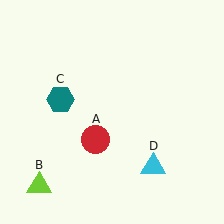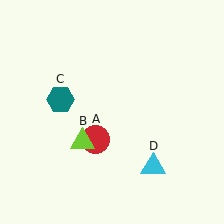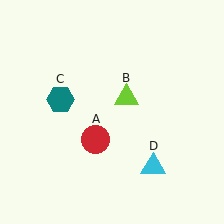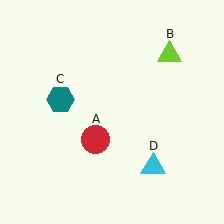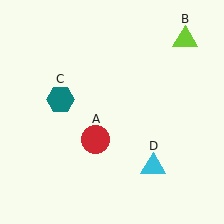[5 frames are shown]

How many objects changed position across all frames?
1 object changed position: lime triangle (object B).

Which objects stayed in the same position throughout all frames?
Red circle (object A) and teal hexagon (object C) and cyan triangle (object D) remained stationary.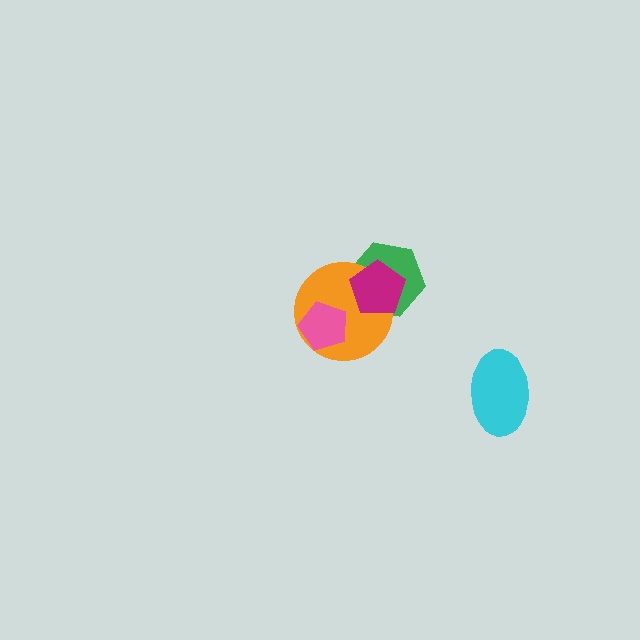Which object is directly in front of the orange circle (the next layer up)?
The pink pentagon is directly in front of the orange circle.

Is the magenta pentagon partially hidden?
No, no other shape covers it.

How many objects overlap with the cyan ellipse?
0 objects overlap with the cyan ellipse.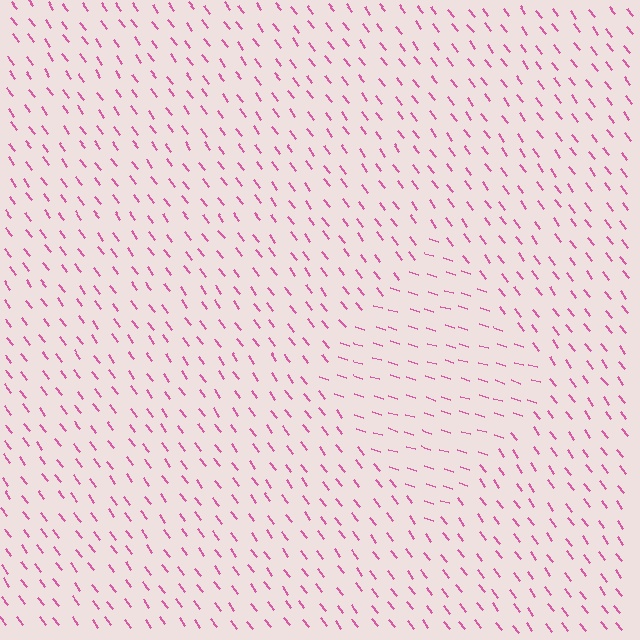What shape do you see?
I see a diamond.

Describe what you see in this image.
The image is filled with small pink line segments. A diamond region in the image has lines oriented differently from the surrounding lines, creating a visible texture boundary.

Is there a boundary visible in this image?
Yes, there is a texture boundary formed by a change in line orientation.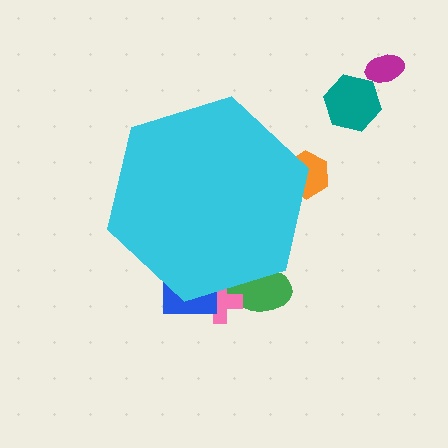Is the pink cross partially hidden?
Yes, the pink cross is partially hidden behind the cyan hexagon.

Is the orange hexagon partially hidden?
Yes, the orange hexagon is partially hidden behind the cyan hexagon.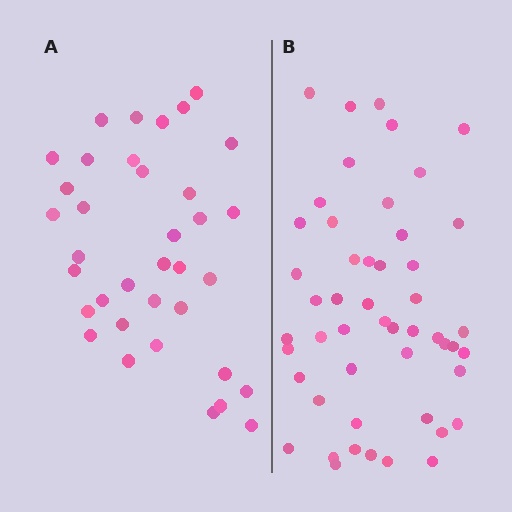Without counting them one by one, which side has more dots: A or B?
Region B (the right region) has more dots.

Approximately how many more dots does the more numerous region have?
Region B has approximately 15 more dots than region A.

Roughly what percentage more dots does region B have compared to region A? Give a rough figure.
About 40% more.